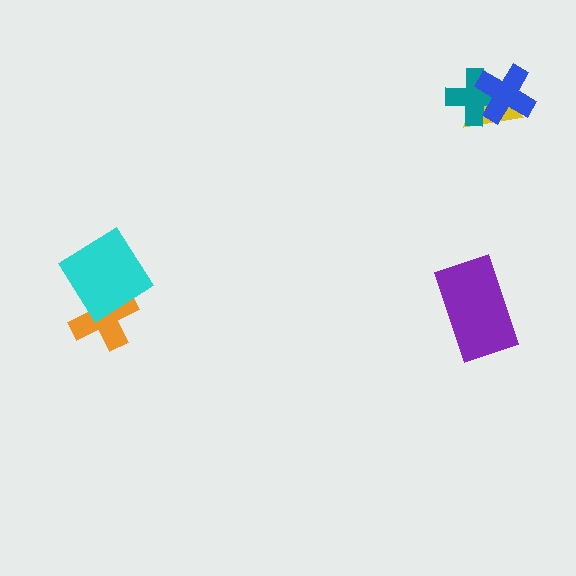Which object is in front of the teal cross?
The blue cross is in front of the teal cross.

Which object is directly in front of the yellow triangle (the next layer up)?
The teal cross is directly in front of the yellow triangle.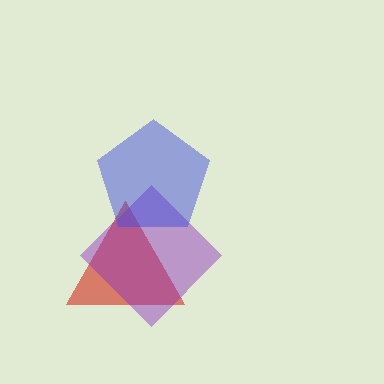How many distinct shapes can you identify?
There are 3 distinct shapes: a red triangle, a purple diamond, a blue pentagon.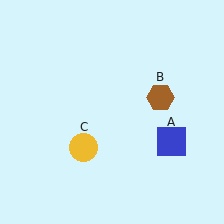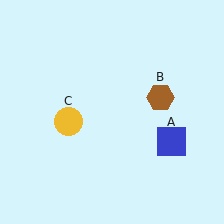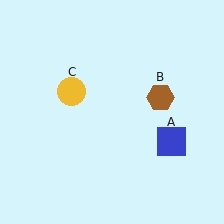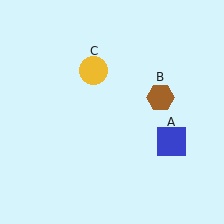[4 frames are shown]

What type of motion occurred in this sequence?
The yellow circle (object C) rotated clockwise around the center of the scene.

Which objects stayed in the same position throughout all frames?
Blue square (object A) and brown hexagon (object B) remained stationary.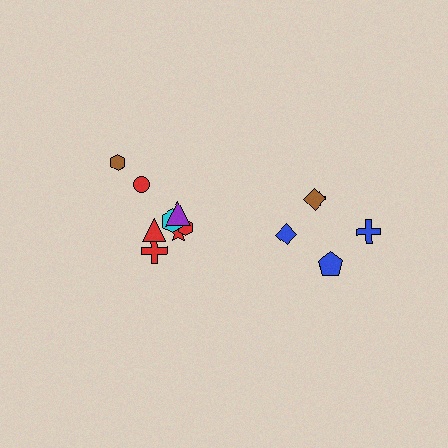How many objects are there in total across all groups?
There are 13 objects.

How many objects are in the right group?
There are 5 objects.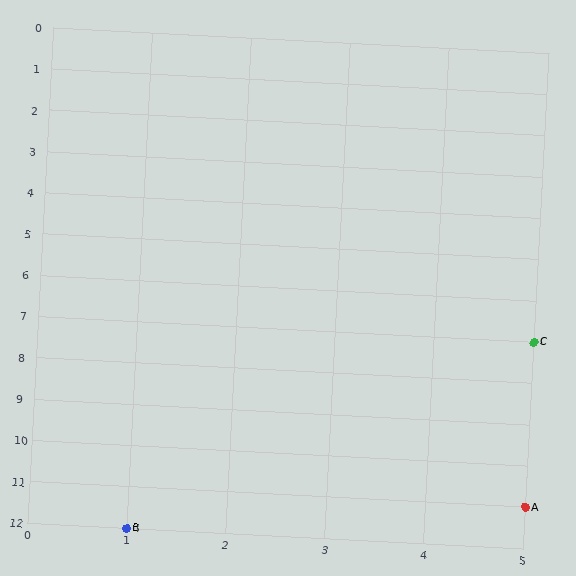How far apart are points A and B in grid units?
Points A and B are 4 columns and 1 row apart (about 4.1 grid units diagonally).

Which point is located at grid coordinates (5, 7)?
Point C is at (5, 7).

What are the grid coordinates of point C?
Point C is at grid coordinates (5, 7).